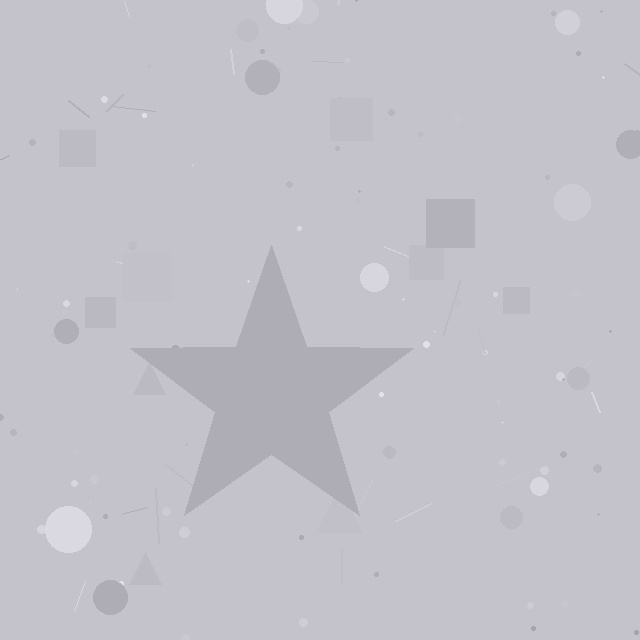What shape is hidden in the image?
A star is hidden in the image.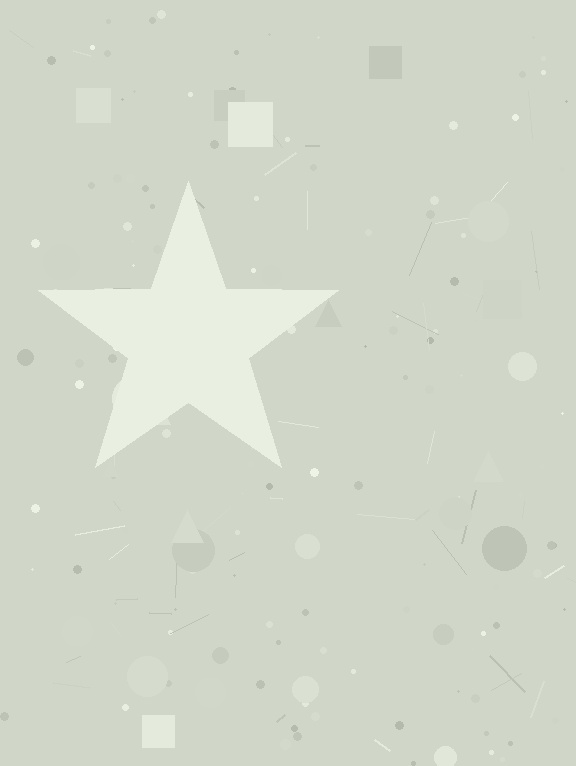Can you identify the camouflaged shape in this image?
The camouflaged shape is a star.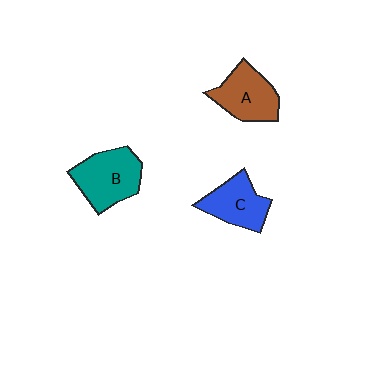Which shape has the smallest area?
Shape C (blue).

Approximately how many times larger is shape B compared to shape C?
Approximately 1.2 times.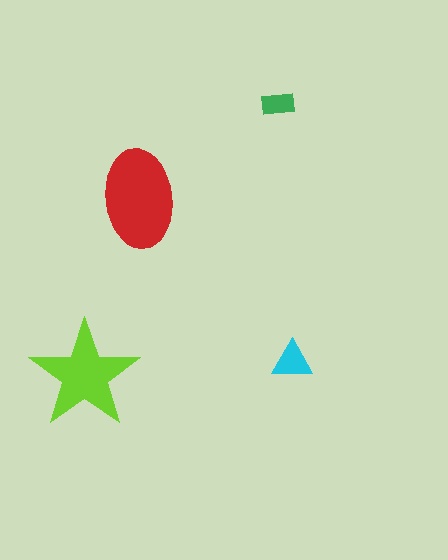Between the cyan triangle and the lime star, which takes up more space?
The lime star.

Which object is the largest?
The red ellipse.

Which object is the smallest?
The green rectangle.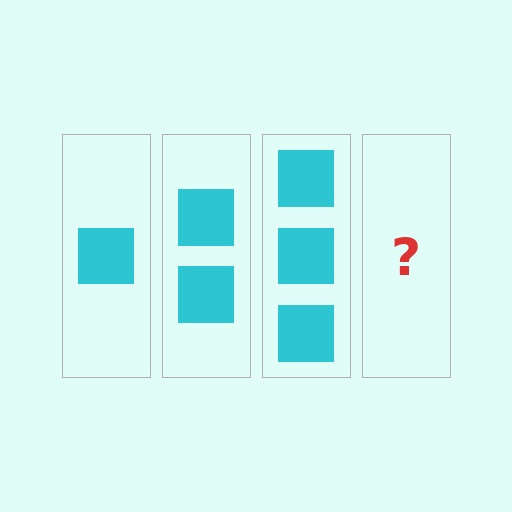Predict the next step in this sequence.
The next step is 4 squares.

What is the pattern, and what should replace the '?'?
The pattern is that each step adds one more square. The '?' should be 4 squares.